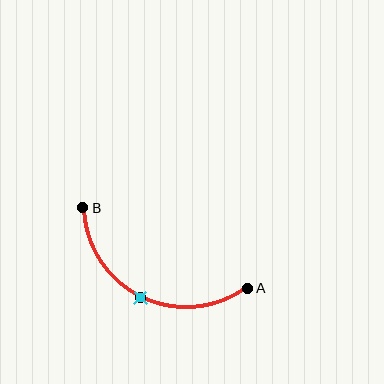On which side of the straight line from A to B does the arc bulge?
The arc bulges below the straight line connecting A and B.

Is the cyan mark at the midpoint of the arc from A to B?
Yes. The cyan mark lies on the arc at equal arc-length from both A and B — it is the arc midpoint.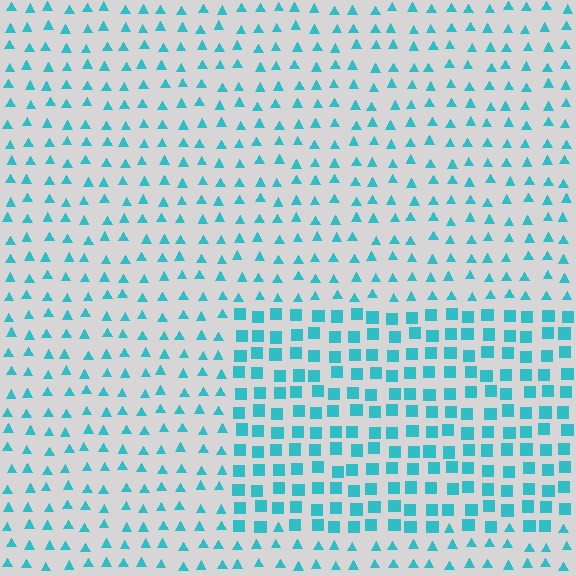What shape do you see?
I see a rectangle.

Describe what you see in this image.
The image is filled with small cyan elements arranged in a uniform grid. A rectangle-shaped region contains squares, while the surrounding area contains triangles. The boundary is defined purely by the change in element shape.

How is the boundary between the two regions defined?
The boundary is defined by a change in element shape: squares inside vs. triangles outside. All elements share the same color and spacing.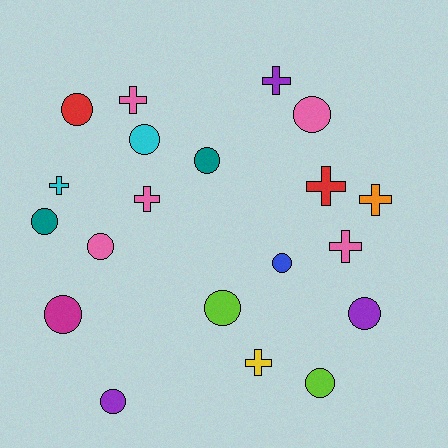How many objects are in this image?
There are 20 objects.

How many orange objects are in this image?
There is 1 orange object.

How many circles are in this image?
There are 12 circles.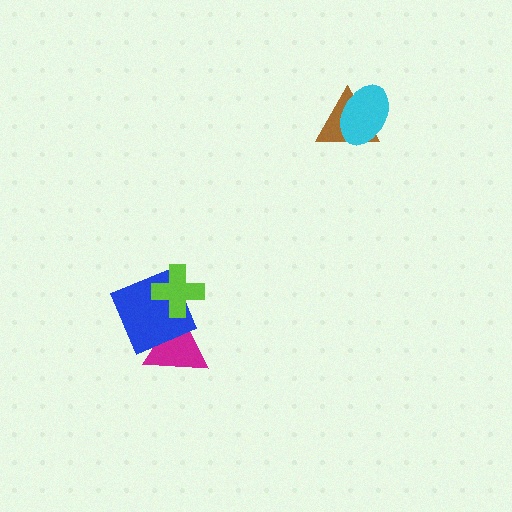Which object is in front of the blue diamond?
The lime cross is in front of the blue diamond.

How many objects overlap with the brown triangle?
1 object overlaps with the brown triangle.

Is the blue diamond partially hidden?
Yes, it is partially covered by another shape.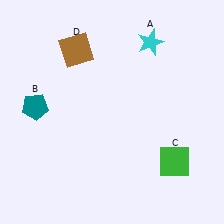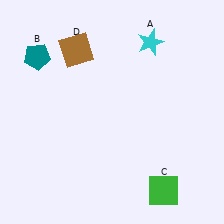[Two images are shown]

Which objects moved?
The objects that moved are: the teal pentagon (B), the green square (C).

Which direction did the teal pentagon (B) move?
The teal pentagon (B) moved up.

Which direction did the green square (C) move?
The green square (C) moved down.